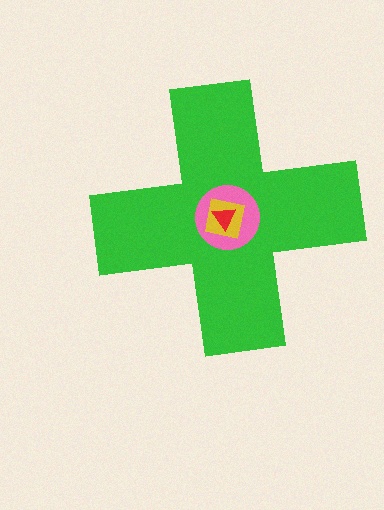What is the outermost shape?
The green cross.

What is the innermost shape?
The red triangle.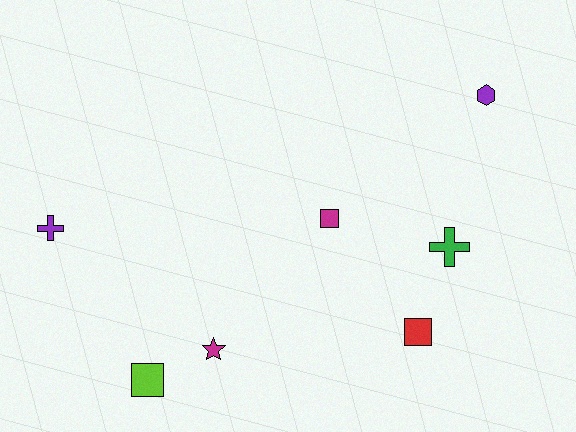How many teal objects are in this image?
There are no teal objects.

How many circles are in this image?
There are no circles.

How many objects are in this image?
There are 7 objects.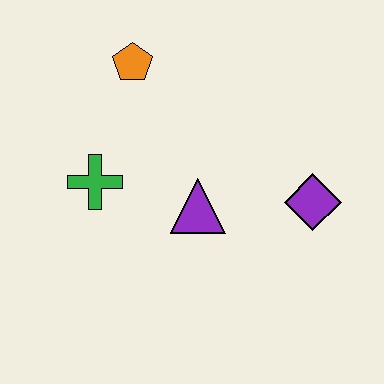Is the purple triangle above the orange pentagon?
No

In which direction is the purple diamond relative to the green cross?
The purple diamond is to the right of the green cross.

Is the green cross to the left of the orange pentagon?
Yes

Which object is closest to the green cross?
The purple triangle is closest to the green cross.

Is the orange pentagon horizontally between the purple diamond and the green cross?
Yes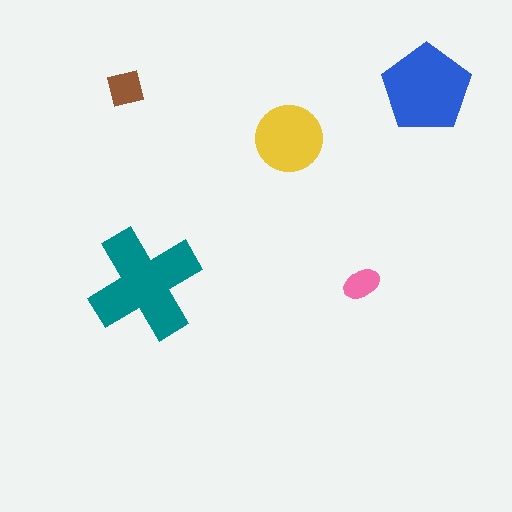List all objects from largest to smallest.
The teal cross, the blue pentagon, the yellow circle, the brown square, the pink ellipse.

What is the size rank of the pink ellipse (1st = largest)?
5th.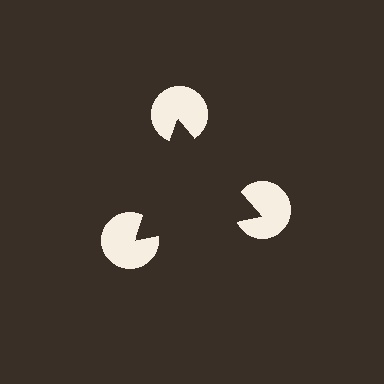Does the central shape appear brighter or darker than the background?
It typically appears slightly darker than the background, even though no actual brightness change is drawn.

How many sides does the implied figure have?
3 sides.